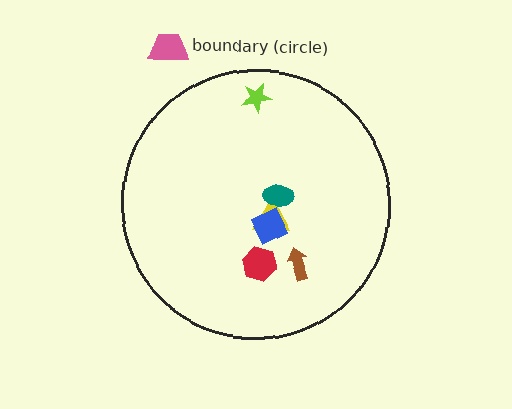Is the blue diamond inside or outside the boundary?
Inside.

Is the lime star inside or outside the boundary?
Inside.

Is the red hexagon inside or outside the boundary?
Inside.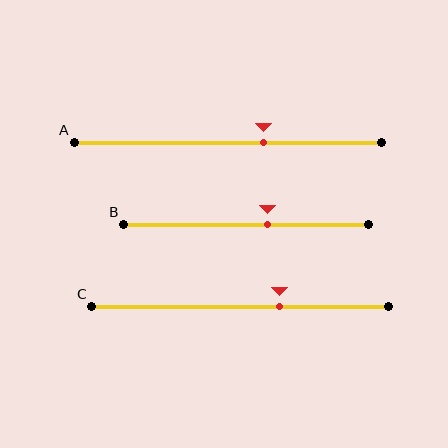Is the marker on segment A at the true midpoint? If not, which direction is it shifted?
No, the marker on segment A is shifted to the right by about 12% of the segment length.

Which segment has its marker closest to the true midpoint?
Segment B has its marker closest to the true midpoint.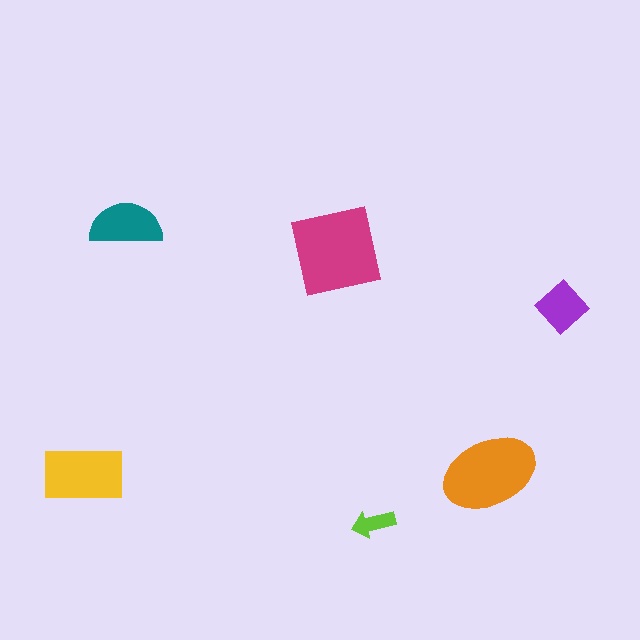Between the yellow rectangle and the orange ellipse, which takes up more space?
The orange ellipse.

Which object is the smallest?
The lime arrow.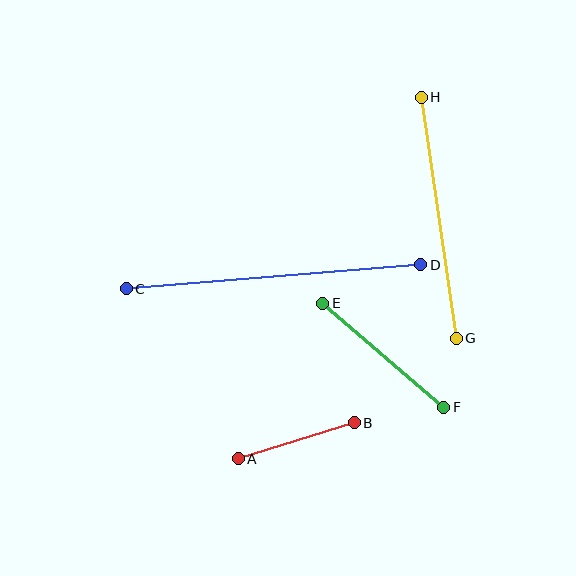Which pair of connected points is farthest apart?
Points C and D are farthest apart.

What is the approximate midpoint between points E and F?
The midpoint is at approximately (383, 355) pixels.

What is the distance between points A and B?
The distance is approximately 122 pixels.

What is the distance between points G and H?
The distance is approximately 244 pixels.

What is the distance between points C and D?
The distance is approximately 296 pixels.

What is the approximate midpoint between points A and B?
The midpoint is at approximately (296, 441) pixels.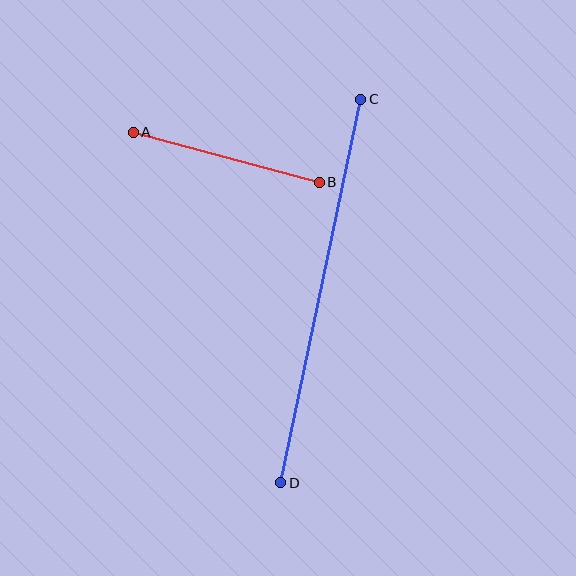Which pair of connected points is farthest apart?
Points C and D are farthest apart.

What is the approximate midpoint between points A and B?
The midpoint is at approximately (226, 157) pixels.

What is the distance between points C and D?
The distance is approximately 392 pixels.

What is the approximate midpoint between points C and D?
The midpoint is at approximately (321, 291) pixels.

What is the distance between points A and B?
The distance is approximately 193 pixels.